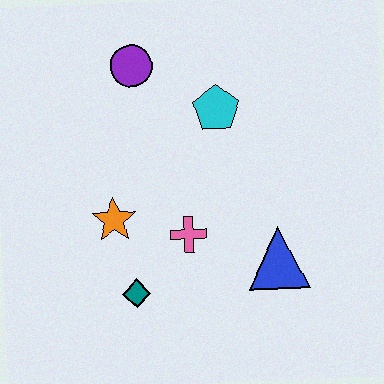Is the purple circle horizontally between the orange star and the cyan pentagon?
Yes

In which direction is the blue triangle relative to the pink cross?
The blue triangle is to the right of the pink cross.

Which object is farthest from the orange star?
The blue triangle is farthest from the orange star.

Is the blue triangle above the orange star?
No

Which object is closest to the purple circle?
The cyan pentagon is closest to the purple circle.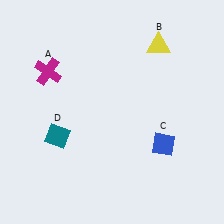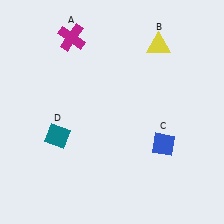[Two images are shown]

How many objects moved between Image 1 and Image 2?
1 object moved between the two images.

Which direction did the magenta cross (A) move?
The magenta cross (A) moved up.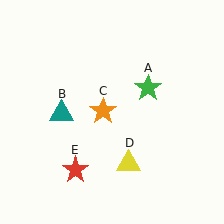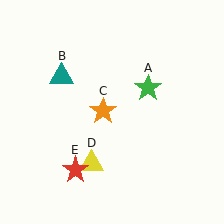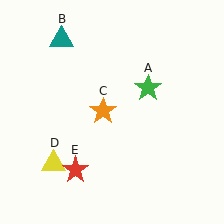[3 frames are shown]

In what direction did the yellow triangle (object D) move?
The yellow triangle (object D) moved left.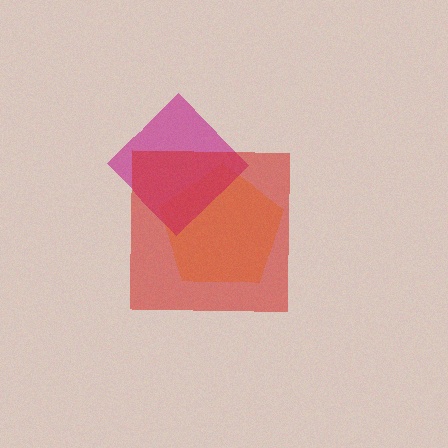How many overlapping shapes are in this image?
There are 3 overlapping shapes in the image.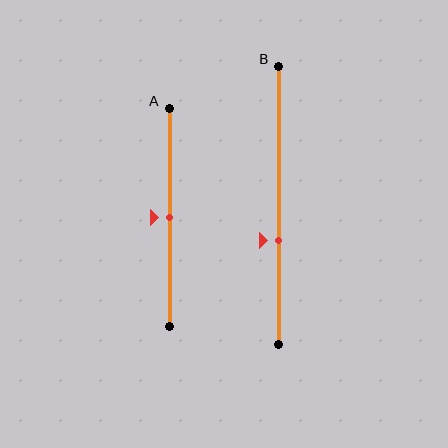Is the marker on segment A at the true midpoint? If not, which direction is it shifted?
Yes, the marker on segment A is at the true midpoint.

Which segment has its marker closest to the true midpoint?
Segment A has its marker closest to the true midpoint.